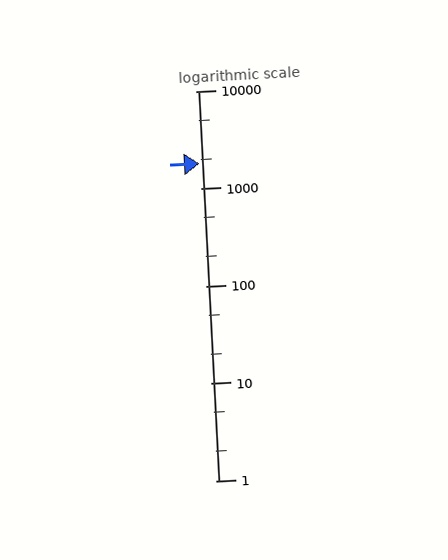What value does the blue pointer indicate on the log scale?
The pointer indicates approximately 1800.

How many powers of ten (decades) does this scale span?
The scale spans 4 decades, from 1 to 10000.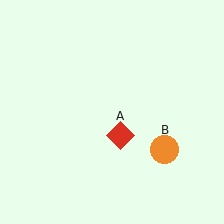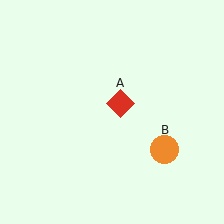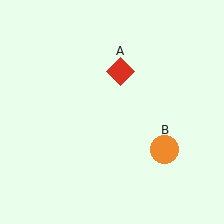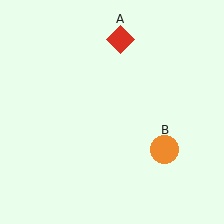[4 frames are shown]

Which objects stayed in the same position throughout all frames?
Orange circle (object B) remained stationary.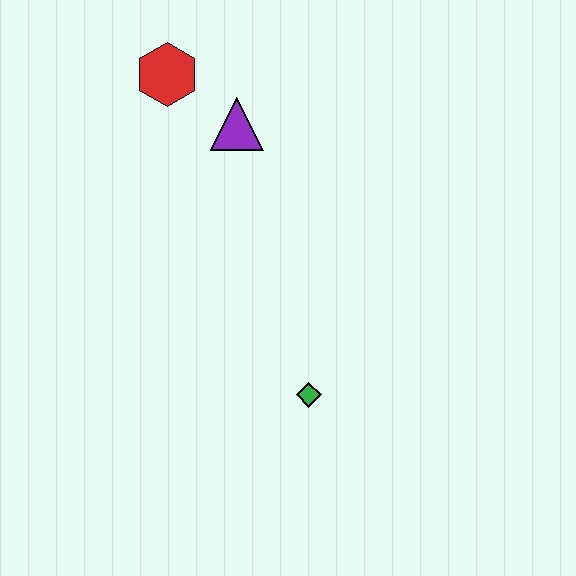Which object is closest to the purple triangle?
The red hexagon is closest to the purple triangle.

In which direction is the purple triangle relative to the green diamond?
The purple triangle is above the green diamond.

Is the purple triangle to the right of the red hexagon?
Yes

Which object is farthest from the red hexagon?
The green diamond is farthest from the red hexagon.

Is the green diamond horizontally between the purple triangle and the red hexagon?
No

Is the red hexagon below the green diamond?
No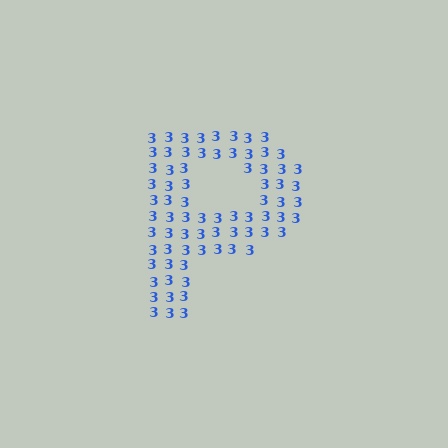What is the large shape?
The large shape is the letter P.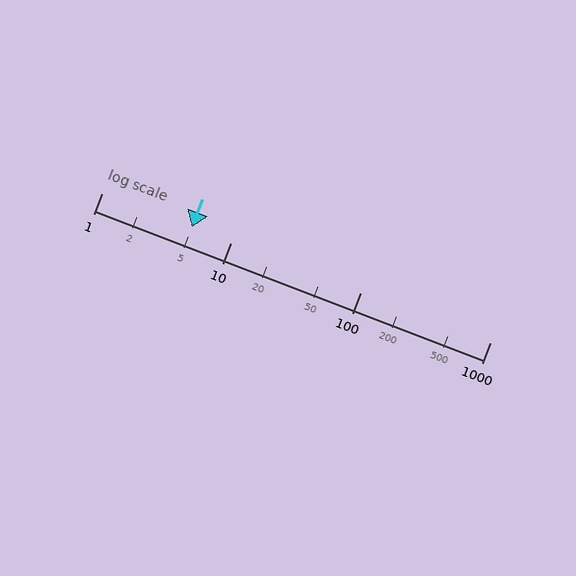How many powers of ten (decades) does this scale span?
The scale spans 3 decades, from 1 to 1000.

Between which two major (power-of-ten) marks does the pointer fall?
The pointer is between 1 and 10.